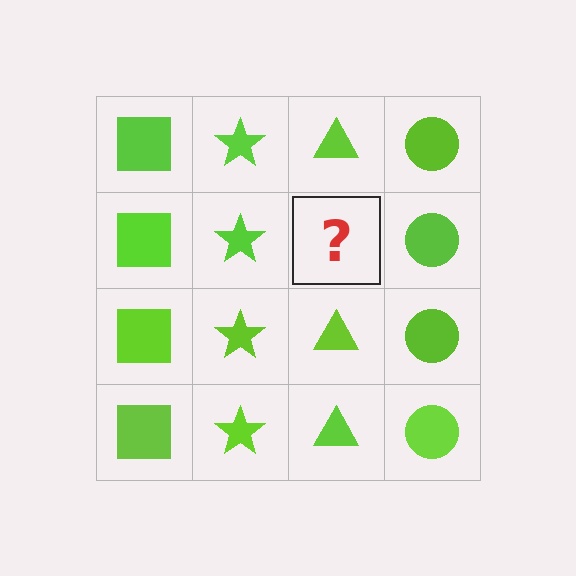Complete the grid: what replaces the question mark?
The question mark should be replaced with a lime triangle.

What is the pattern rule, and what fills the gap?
The rule is that each column has a consistent shape. The gap should be filled with a lime triangle.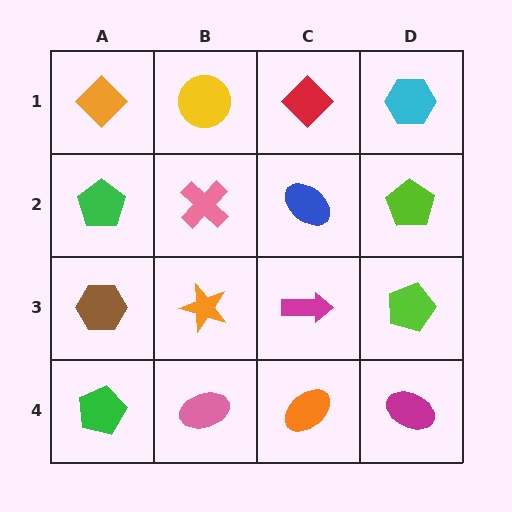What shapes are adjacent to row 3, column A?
A green pentagon (row 2, column A), a green pentagon (row 4, column A), an orange star (row 3, column B).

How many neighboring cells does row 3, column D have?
3.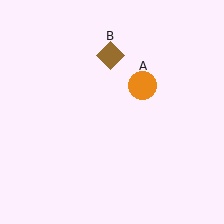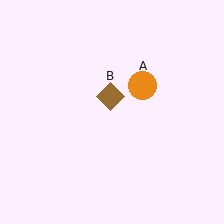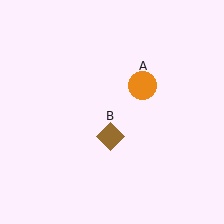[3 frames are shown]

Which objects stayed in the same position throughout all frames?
Orange circle (object A) remained stationary.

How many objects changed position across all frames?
1 object changed position: brown diamond (object B).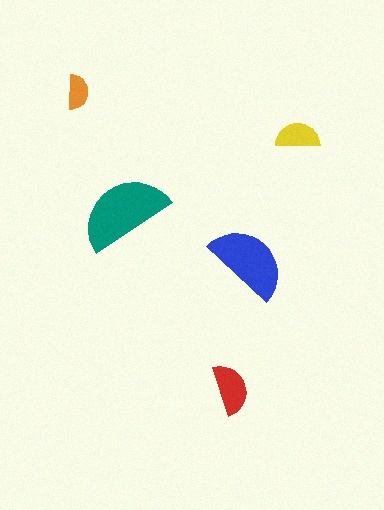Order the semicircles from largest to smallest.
the teal one, the blue one, the red one, the yellow one, the orange one.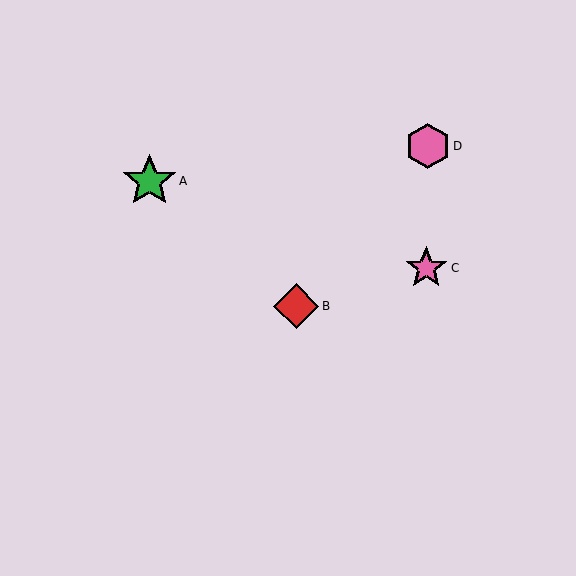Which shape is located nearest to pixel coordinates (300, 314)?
The red diamond (labeled B) at (296, 306) is nearest to that location.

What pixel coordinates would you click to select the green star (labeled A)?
Click at (150, 181) to select the green star A.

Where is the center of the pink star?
The center of the pink star is at (426, 268).